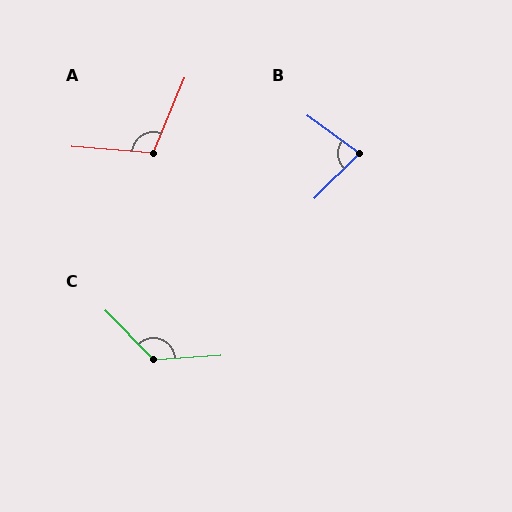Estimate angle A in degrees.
Approximately 108 degrees.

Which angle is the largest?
C, at approximately 130 degrees.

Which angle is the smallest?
B, at approximately 81 degrees.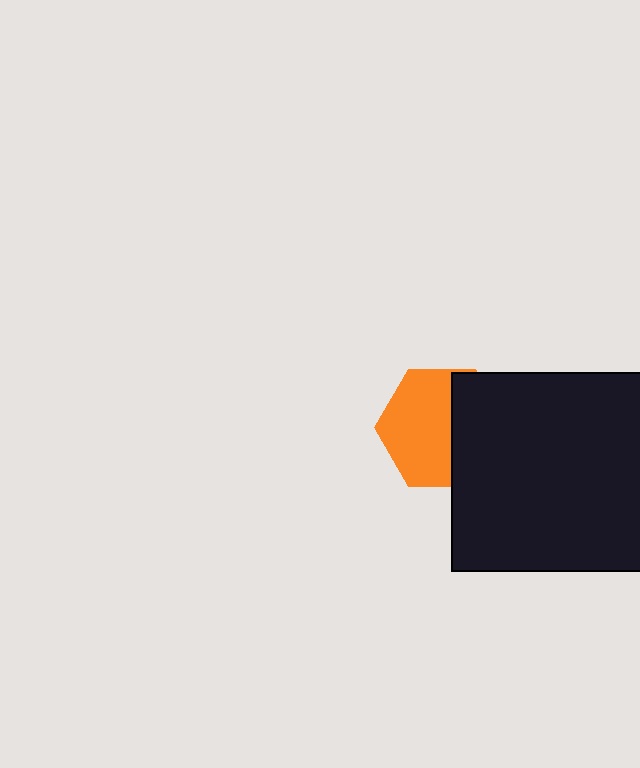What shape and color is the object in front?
The object in front is a black square.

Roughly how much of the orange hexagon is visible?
About half of it is visible (roughly 60%).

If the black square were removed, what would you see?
You would see the complete orange hexagon.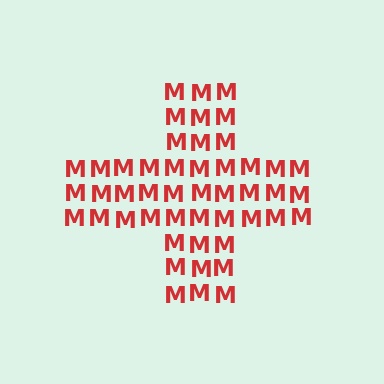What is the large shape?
The large shape is a cross.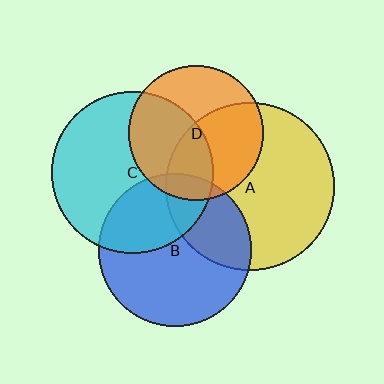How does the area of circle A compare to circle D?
Approximately 1.5 times.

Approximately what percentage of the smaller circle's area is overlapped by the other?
Approximately 50%.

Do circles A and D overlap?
Yes.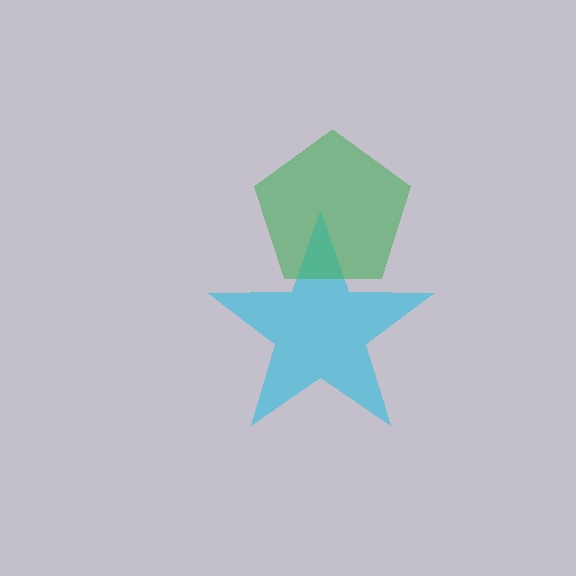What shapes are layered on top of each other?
The layered shapes are: a cyan star, a green pentagon.